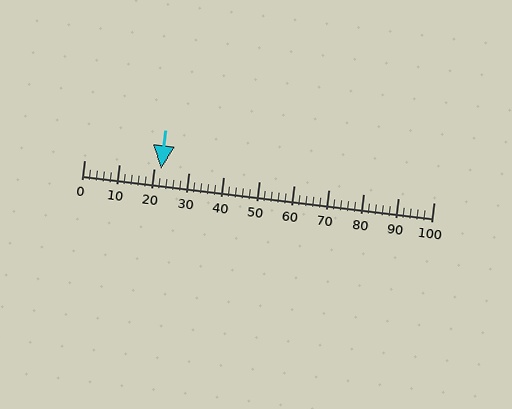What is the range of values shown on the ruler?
The ruler shows values from 0 to 100.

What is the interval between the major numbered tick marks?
The major tick marks are spaced 10 units apart.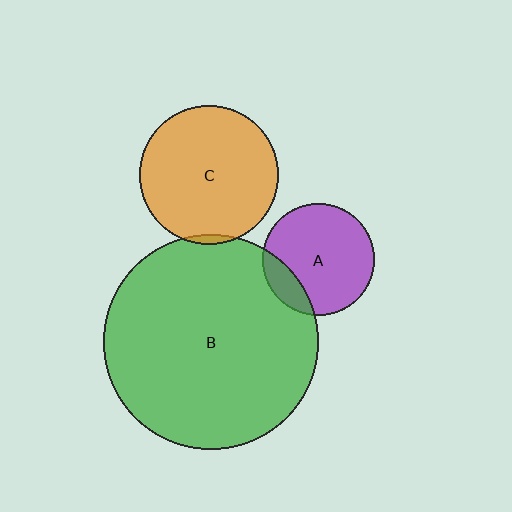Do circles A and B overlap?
Yes.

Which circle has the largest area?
Circle B (green).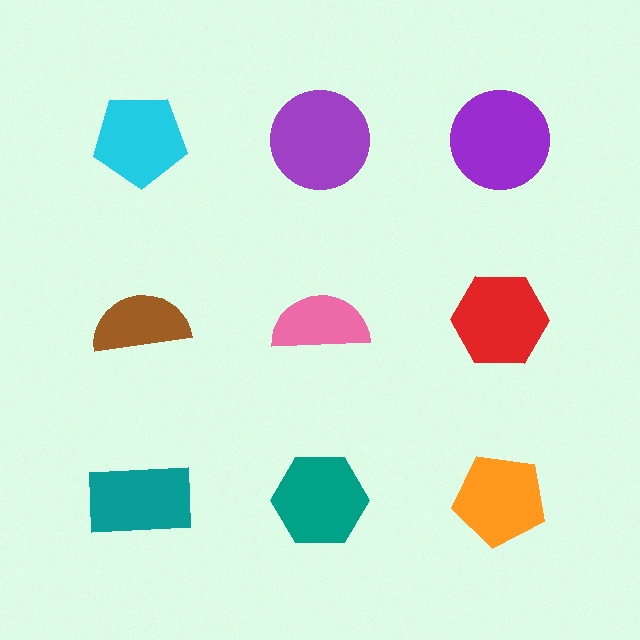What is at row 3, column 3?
An orange pentagon.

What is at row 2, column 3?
A red hexagon.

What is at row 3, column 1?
A teal rectangle.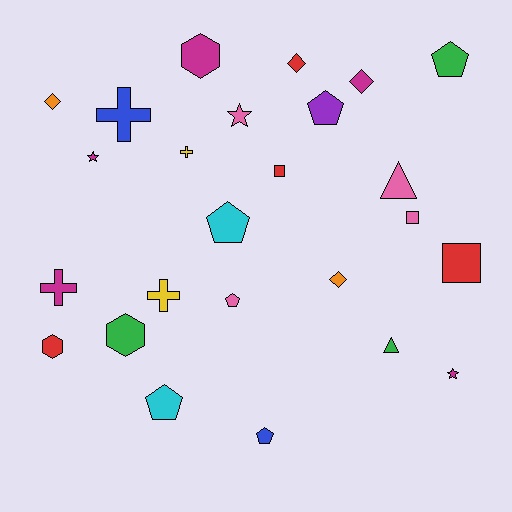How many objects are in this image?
There are 25 objects.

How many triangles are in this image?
There are 2 triangles.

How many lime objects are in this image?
There are no lime objects.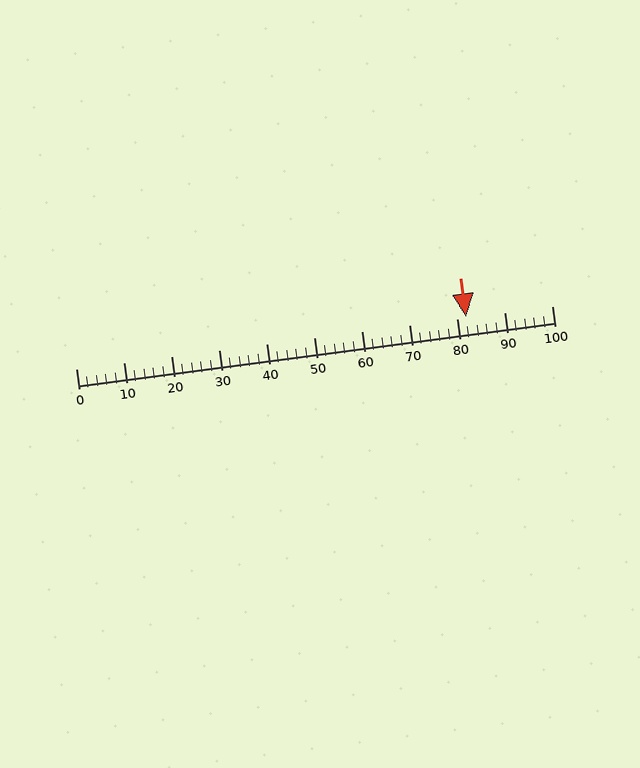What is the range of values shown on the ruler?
The ruler shows values from 0 to 100.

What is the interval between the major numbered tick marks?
The major tick marks are spaced 10 units apart.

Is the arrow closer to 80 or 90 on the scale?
The arrow is closer to 80.